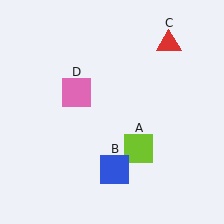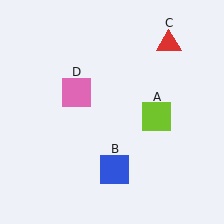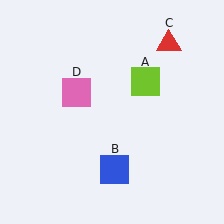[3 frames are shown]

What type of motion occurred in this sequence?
The lime square (object A) rotated counterclockwise around the center of the scene.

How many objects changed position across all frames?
1 object changed position: lime square (object A).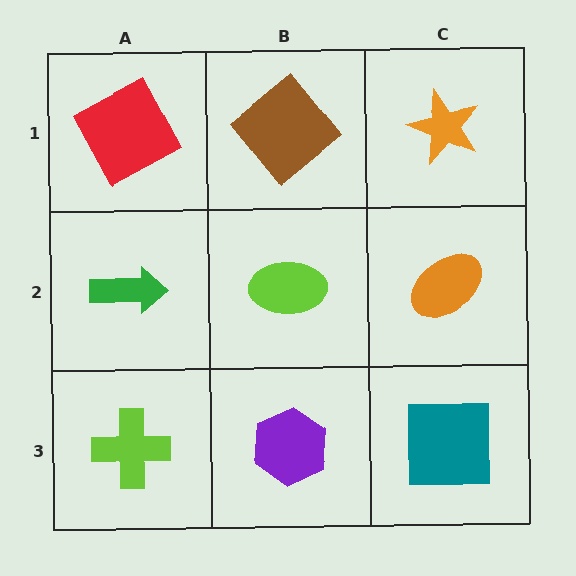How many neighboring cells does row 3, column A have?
2.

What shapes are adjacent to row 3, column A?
A green arrow (row 2, column A), a purple hexagon (row 3, column B).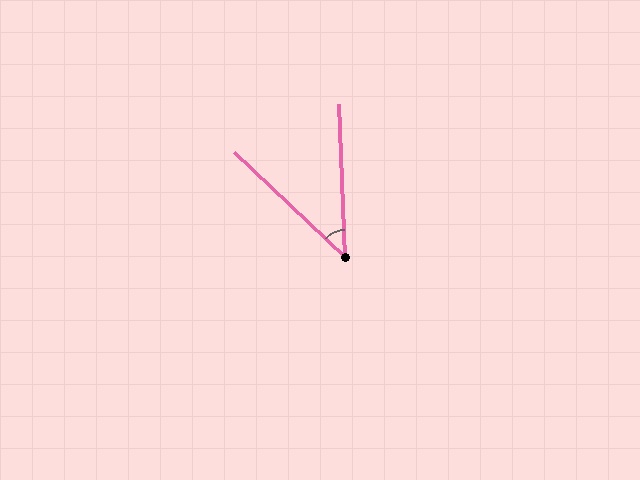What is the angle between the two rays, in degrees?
Approximately 44 degrees.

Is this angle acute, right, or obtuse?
It is acute.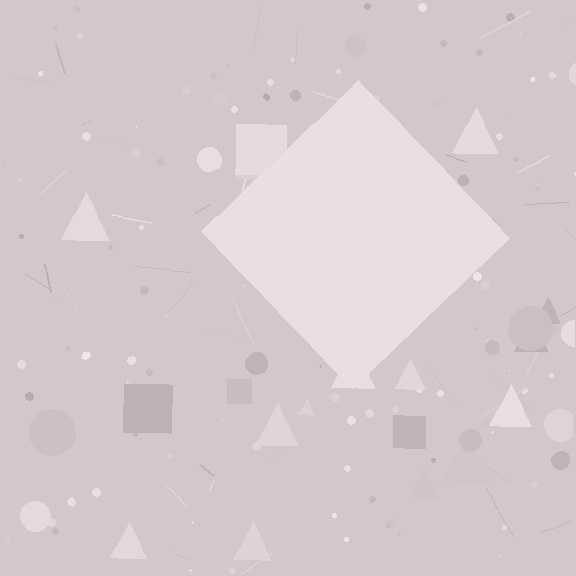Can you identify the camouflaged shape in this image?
The camouflaged shape is a diamond.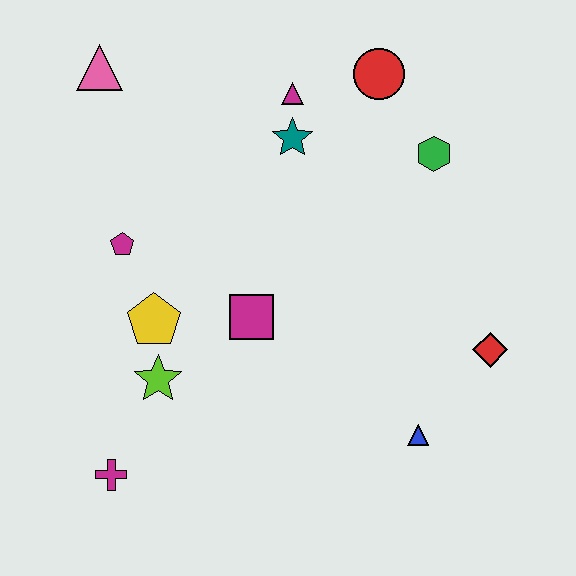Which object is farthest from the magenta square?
The pink triangle is farthest from the magenta square.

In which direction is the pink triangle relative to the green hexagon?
The pink triangle is to the left of the green hexagon.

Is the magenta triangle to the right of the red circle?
No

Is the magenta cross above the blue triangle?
No